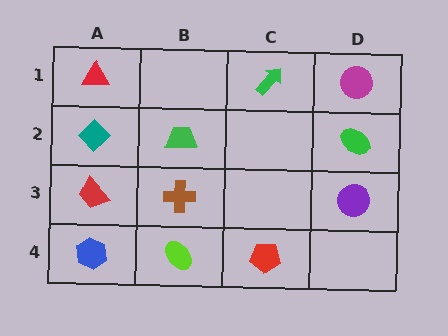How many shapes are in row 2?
3 shapes.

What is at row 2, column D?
A green ellipse.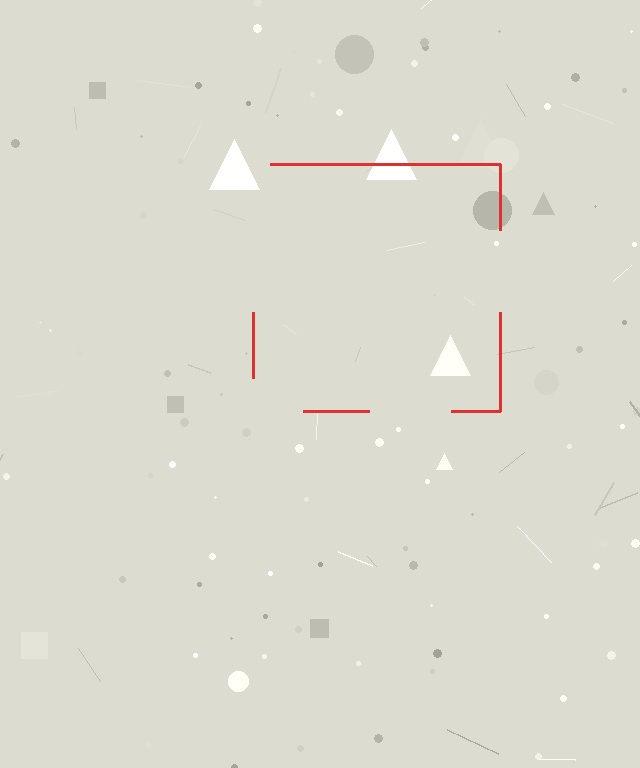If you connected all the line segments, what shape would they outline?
They would outline a square.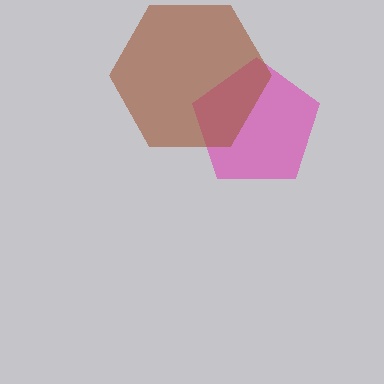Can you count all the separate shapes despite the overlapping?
Yes, there are 2 separate shapes.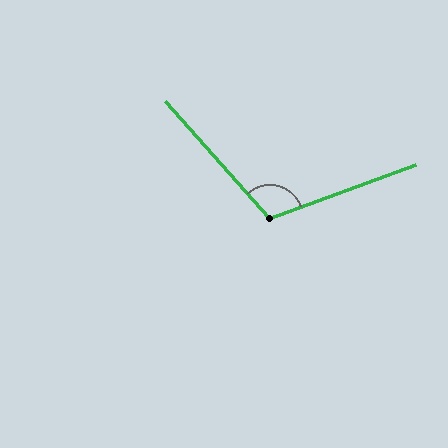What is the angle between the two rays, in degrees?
Approximately 112 degrees.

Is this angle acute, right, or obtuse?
It is obtuse.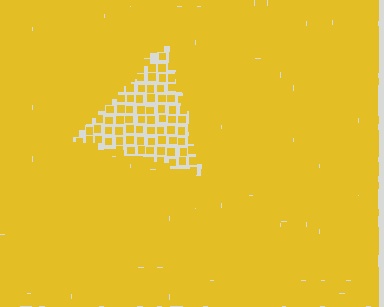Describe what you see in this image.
The image contains small yellow elements arranged at two different densities. A triangle-shaped region is visible where the elements are less densely packed than the surrounding area.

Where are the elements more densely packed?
The elements are more densely packed outside the triangle boundary.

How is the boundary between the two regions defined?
The boundary is defined by a change in element density (approximately 2.5x ratio). All elements are the same color, size, and shape.